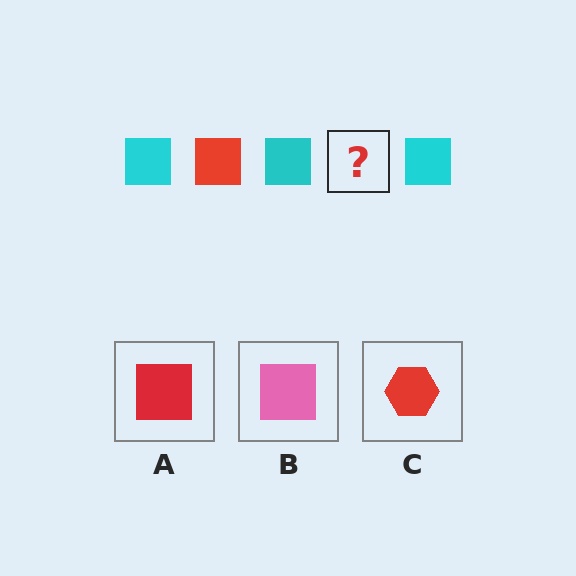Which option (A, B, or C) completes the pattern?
A.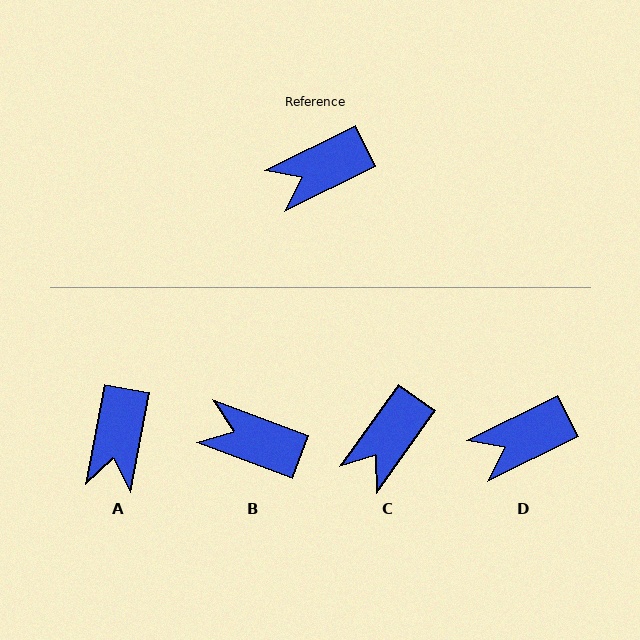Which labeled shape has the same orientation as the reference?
D.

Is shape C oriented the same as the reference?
No, it is off by about 28 degrees.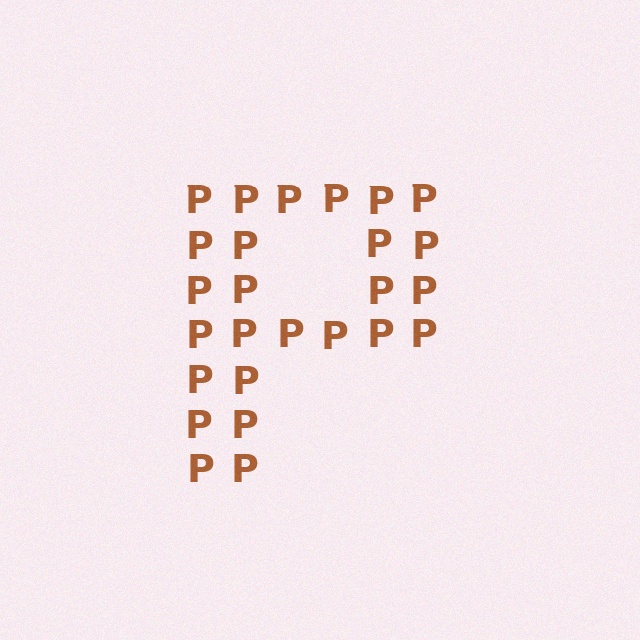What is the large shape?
The large shape is the letter P.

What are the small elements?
The small elements are letter P's.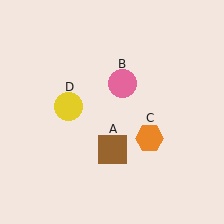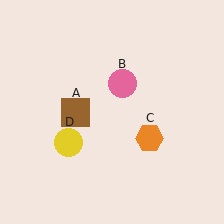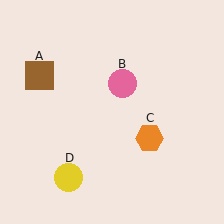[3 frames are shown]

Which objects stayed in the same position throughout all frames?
Pink circle (object B) and orange hexagon (object C) remained stationary.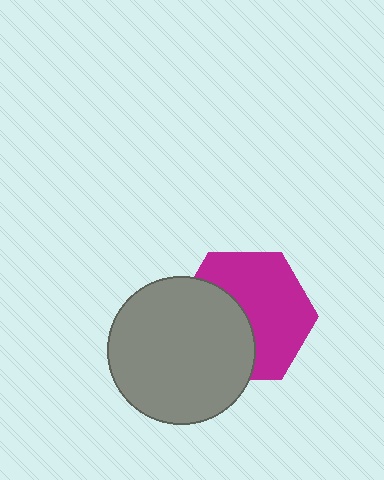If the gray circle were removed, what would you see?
You would see the complete magenta hexagon.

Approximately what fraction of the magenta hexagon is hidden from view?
Roughly 42% of the magenta hexagon is hidden behind the gray circle.